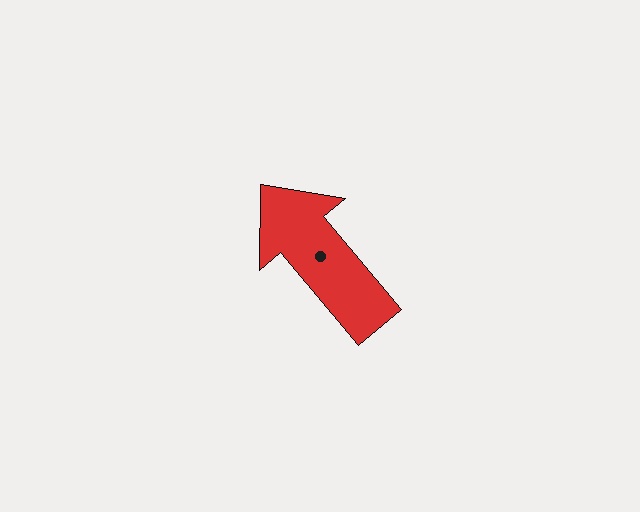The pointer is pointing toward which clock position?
Roughly 11 o'clock.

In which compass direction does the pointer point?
Northwest.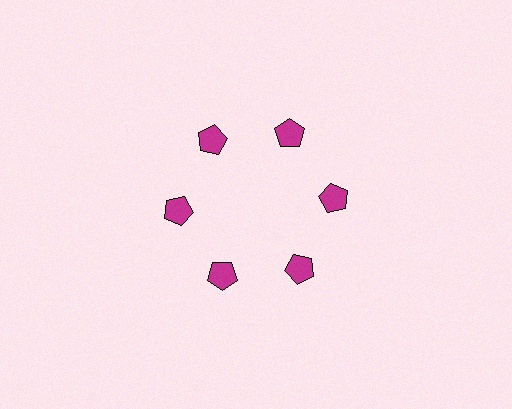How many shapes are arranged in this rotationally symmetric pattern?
There are 6 shapes, arranged in 6 groups of 1.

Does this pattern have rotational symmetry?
Yes, this pattern has 6-fold rotational symmetry. It looks the same after rotating 60 degrees around the center.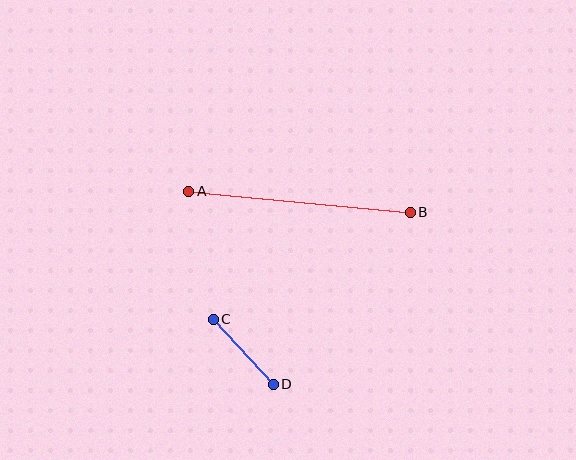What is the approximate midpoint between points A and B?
The midpoint is at approximately (299, 202) pixels.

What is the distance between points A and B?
The distance is approximately 222 pixels.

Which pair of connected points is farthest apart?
Points A and B are farthest apart.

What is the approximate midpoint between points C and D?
The midpoint is at approximately (243, 352) pixels.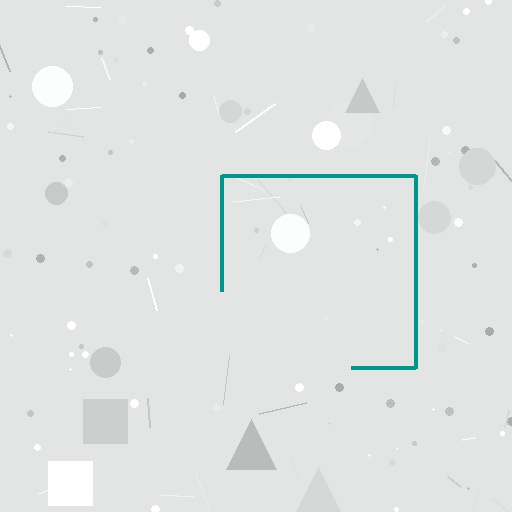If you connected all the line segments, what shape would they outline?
They would outline a square.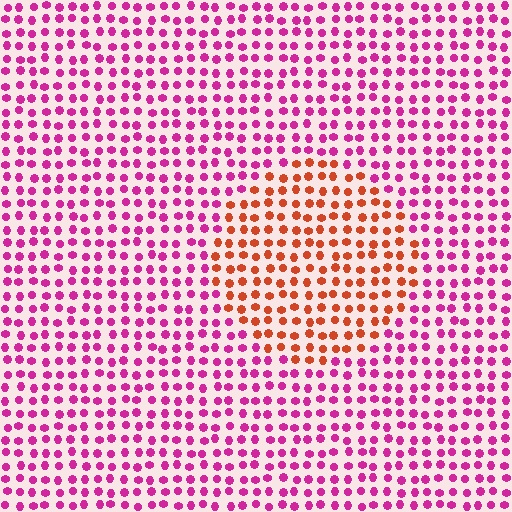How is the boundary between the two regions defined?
The boundary is defined purely by a slight shift in hue (about 54 degrees). Spacing, size, and orientation are identical on both sides.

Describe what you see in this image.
The image is filled with small magenta elements in a uniform arrangement. A circle-shaped region is visible where the elements are tinted to a slightly different hue, forming a subtle color boundary.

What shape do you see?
I see a circle.